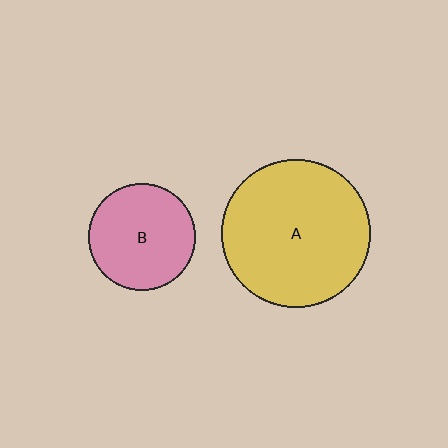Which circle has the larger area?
Circle A (yellow).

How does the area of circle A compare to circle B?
Approximately 1.9 times.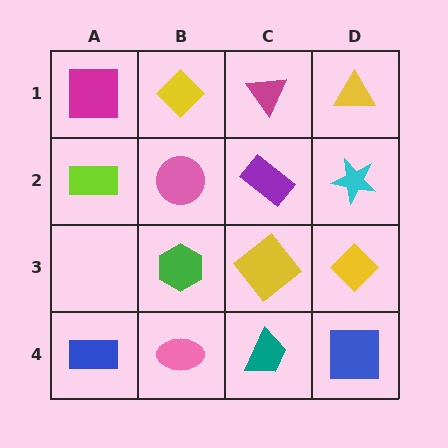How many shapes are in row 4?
4 shapes.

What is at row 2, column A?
A lime rectangle.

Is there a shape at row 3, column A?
No, that cell is empty.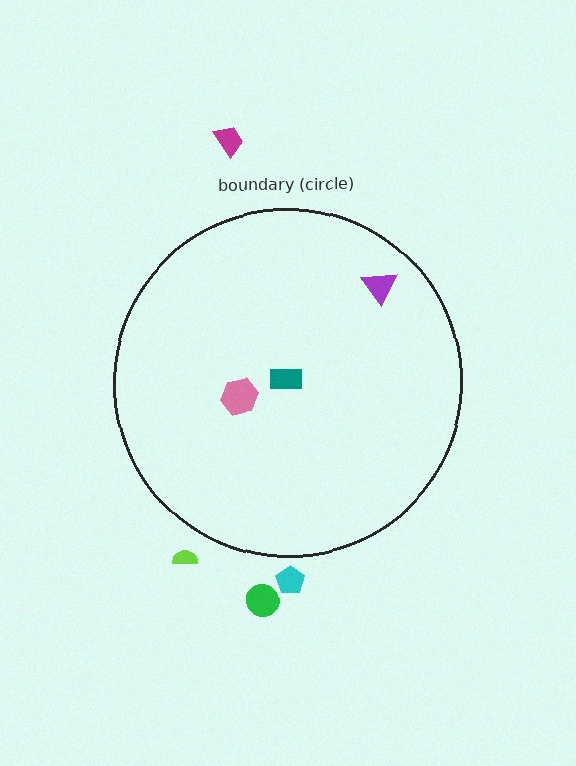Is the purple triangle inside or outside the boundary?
Inside.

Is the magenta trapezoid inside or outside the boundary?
Outside.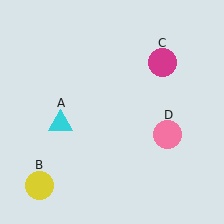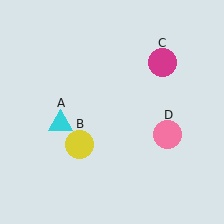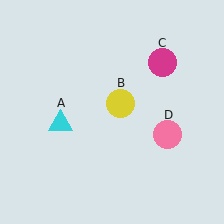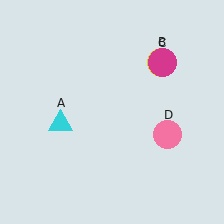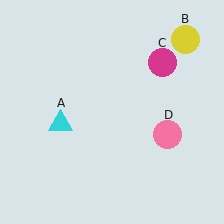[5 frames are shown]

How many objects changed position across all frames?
1 object changed position: yellow circle (object B).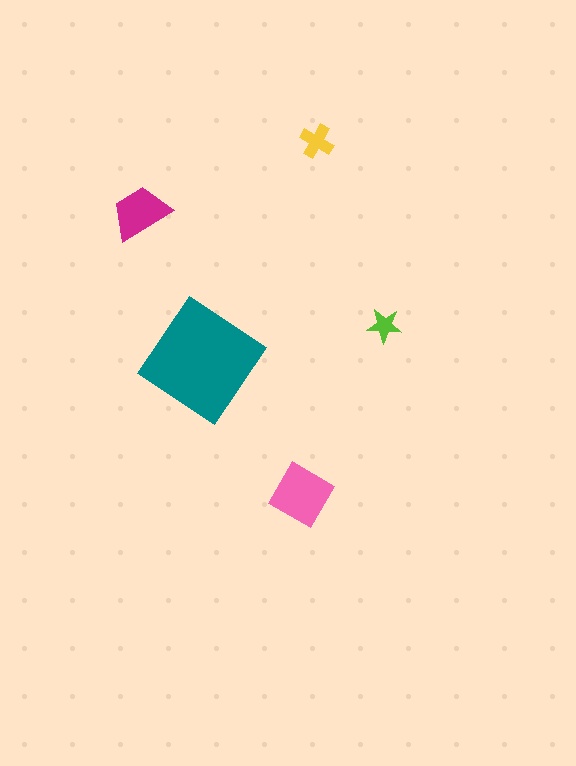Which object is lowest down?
The pink diamond is bottommost.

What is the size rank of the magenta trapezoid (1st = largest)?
3rd.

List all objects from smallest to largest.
The lime star, the yellow cross, the magenta trapezoid, the pink diamond, the teal diamond.